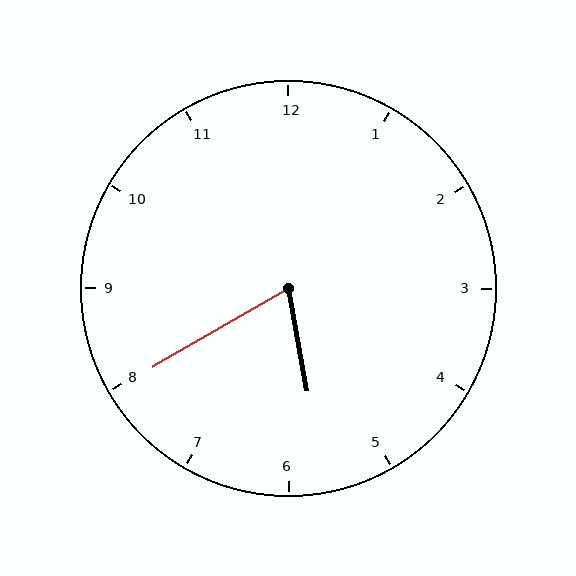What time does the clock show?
5:40.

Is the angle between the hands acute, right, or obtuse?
It is acute.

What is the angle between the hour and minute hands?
Approximately 70 degrees.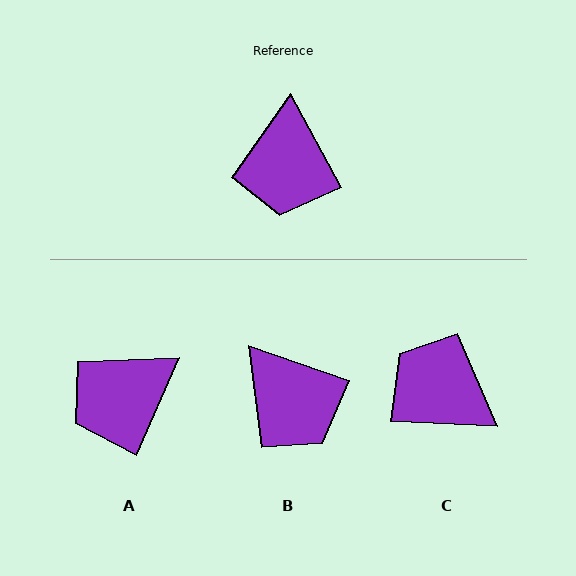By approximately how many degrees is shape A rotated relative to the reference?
Approximately 52 degrees clockwise.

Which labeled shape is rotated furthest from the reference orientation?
C, about 122 degrees away.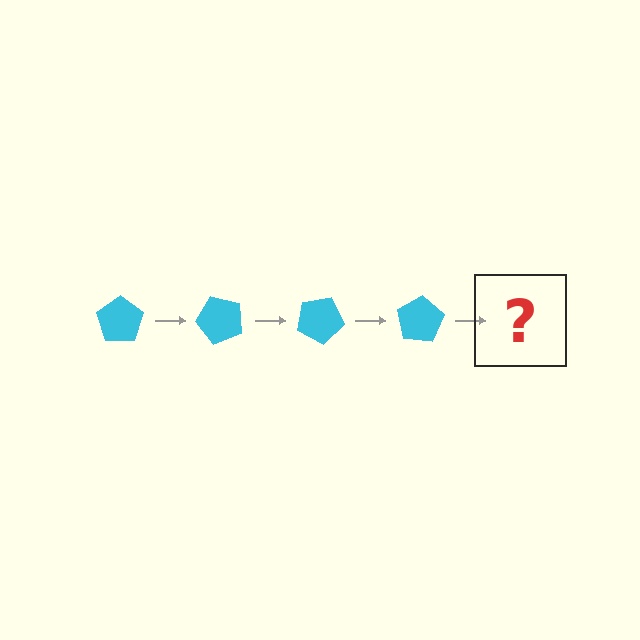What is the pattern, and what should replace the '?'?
The pattern is that the pentagon rotates 50 degrees each step. The '?' should be a cyan pentagon rotated 200 degrees.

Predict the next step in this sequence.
The next step is a cyan pentagon rotated 200 degrees.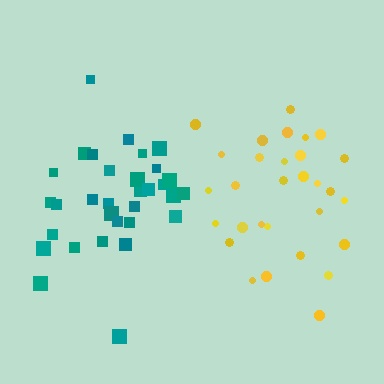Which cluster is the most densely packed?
Teal.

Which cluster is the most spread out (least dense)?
Yellow.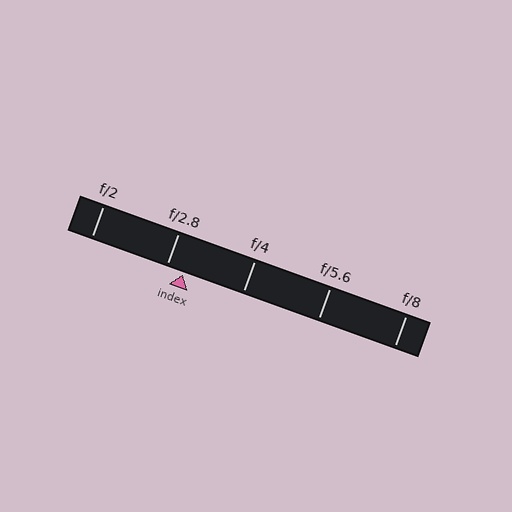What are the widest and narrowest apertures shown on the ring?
The widest aperture shown is f/2 and the narrowest is f/8.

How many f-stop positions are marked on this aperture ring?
There are 5 f-stop positions marked.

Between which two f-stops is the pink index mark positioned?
The index mark is between f/2.8 and f/4.